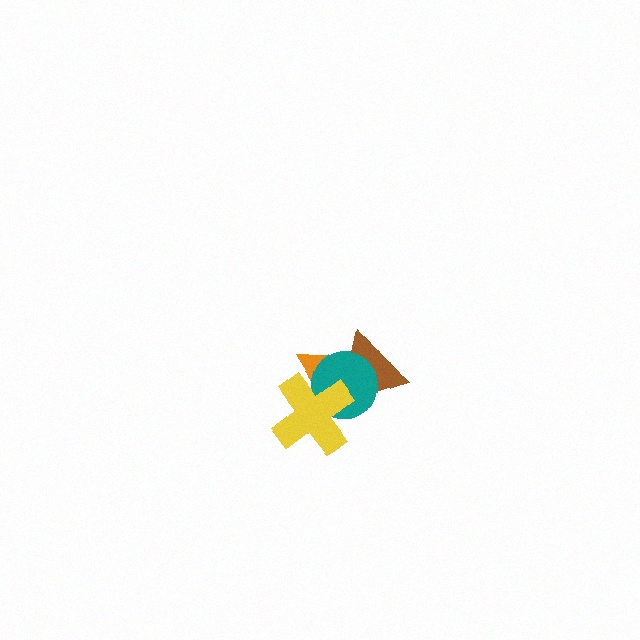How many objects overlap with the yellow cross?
3 objects overlap with the yellow cross.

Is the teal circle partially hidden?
Yes, it is partially covered by another shape.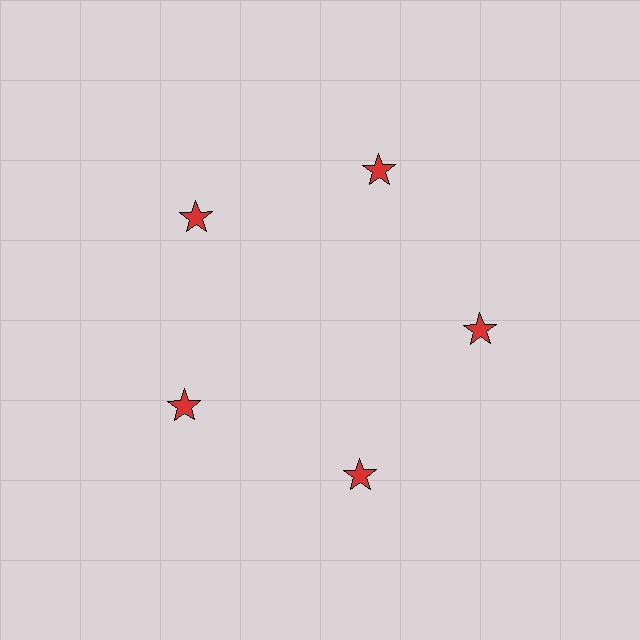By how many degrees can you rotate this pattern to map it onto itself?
The pattern maps onto itself every 72 degrees of rotation.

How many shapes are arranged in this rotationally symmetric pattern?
There are 5 shapes, arranged in 5 groups of 1.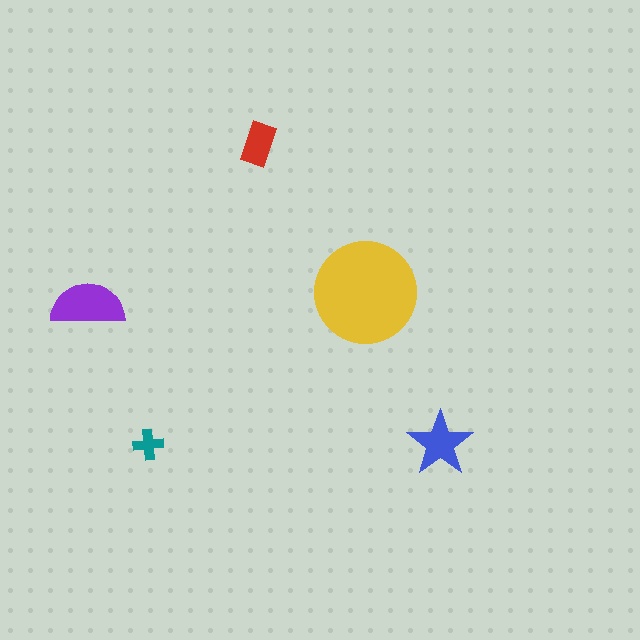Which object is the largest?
The yellow circle.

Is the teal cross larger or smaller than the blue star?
Smaller.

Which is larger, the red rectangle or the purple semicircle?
The purple semicircle.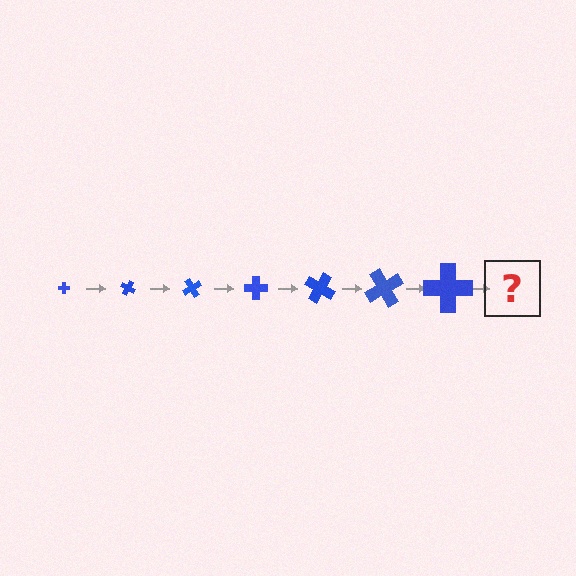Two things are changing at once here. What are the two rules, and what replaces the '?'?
The two rules are that the cross grows larger each step and it rotates 30 degrees each step. The '?' should be a cross, larger than the previous one and rotated 210 degrees from the start.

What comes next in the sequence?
The next element should be a cross, larger than the previous one and rotated 210 degrees from the start.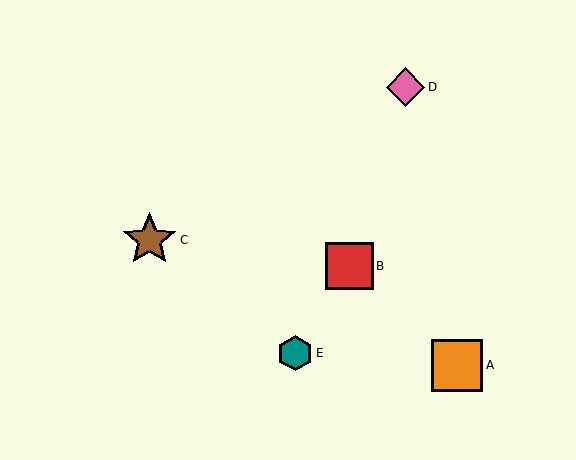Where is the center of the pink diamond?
The center of the pink diamond is at (405, 87).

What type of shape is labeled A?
Shape A is an orange square.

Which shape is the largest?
The brown star (labeled C) is the largest.